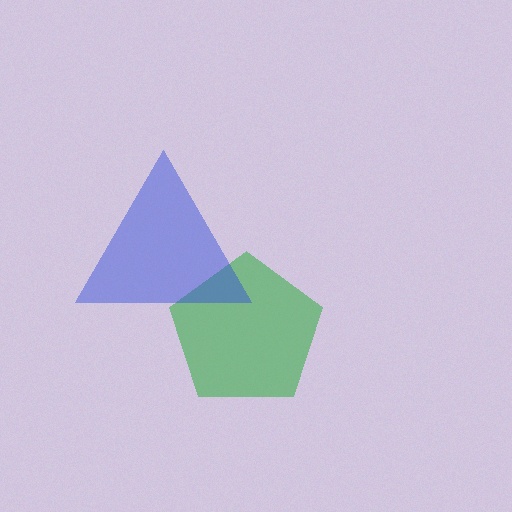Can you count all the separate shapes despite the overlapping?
Yes, there are 2 separate shapes.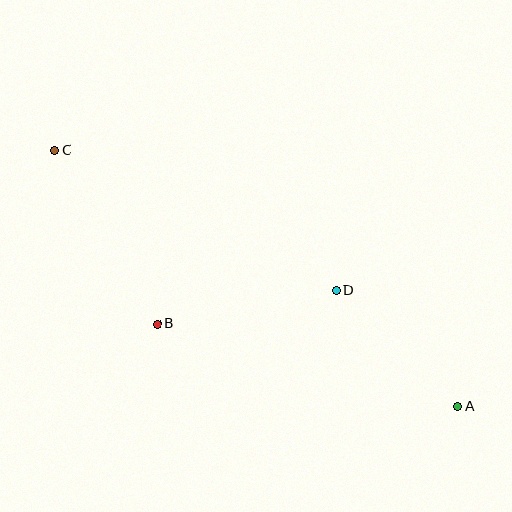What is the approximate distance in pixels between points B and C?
The distance between B and C is approximately 202 pixels.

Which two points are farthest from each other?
Points A and C are farthest from each other.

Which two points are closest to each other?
Points A and D are closest to each other.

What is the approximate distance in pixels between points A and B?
The distance between A and B is approximately 311 pixels.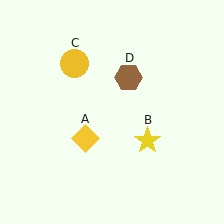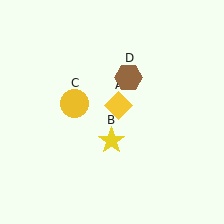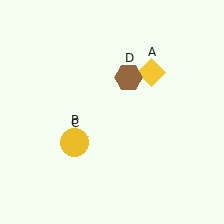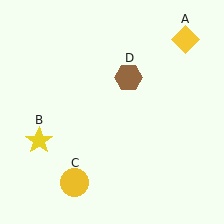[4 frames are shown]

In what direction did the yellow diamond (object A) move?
The yellow diamond (object A) moved up and to the right.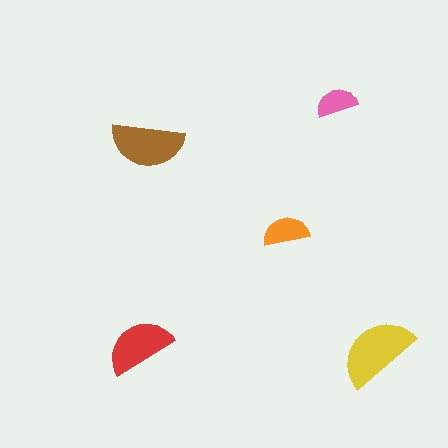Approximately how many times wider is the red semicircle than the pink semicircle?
About 1.5 times wider.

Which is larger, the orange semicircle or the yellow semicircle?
The yellow one.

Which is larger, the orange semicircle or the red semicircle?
The red one.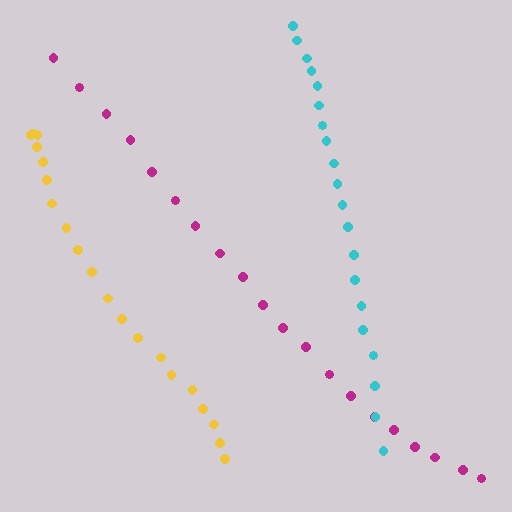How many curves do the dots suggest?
There are 3 distinct paths.